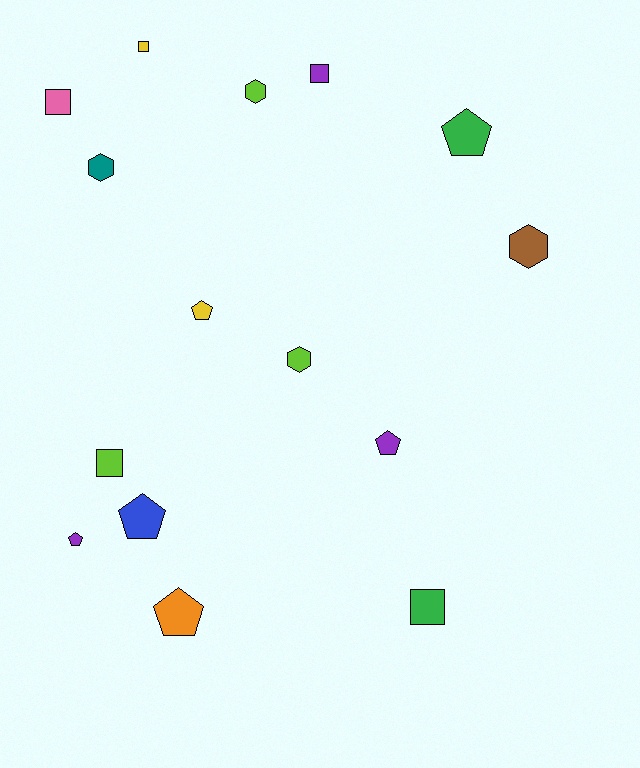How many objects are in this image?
There are 15 objects.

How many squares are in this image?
There are 5 squares.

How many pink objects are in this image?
There is 1 pink object.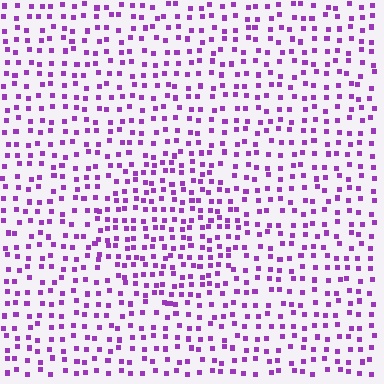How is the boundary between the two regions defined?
The boundary is defined by a change in element density (approximately 1.5x ratio). All elements are the same color, size, and shape.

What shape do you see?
I see a circle.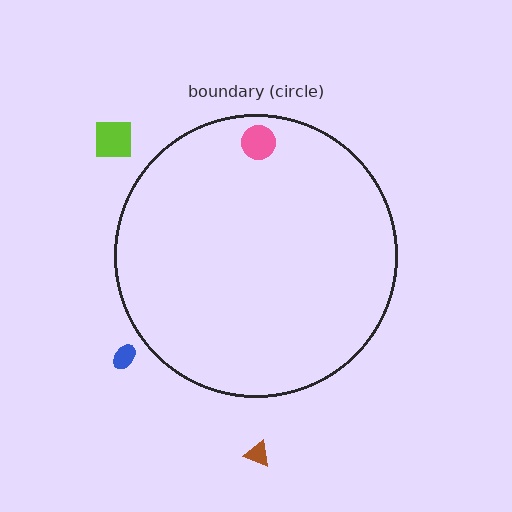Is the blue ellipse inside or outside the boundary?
Outside.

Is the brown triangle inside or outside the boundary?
Outside.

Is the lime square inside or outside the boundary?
Outside.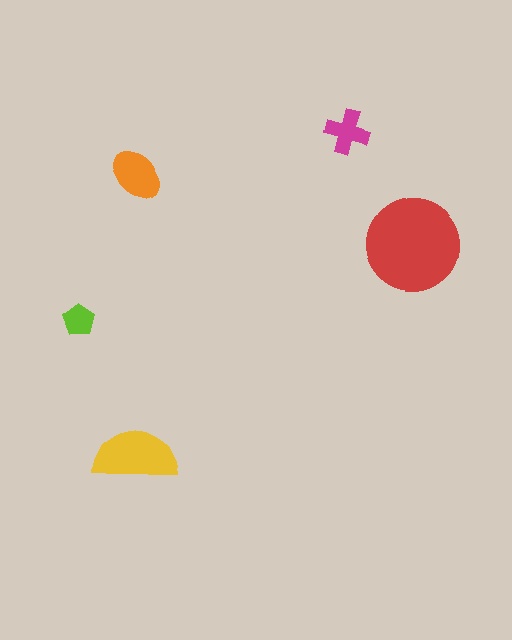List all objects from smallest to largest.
The lime pentagon, the magenta cross, the orange ellipse, the yellow semicircle, the red circle.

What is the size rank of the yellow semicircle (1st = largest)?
2nd.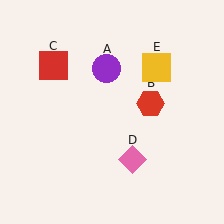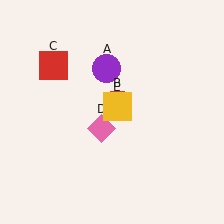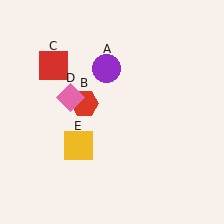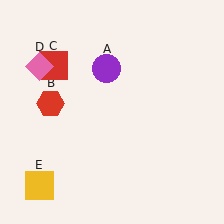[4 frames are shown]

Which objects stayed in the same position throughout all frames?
Purple circle (object A) and red square (object C) remained stationary.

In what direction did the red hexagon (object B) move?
The red hexagon (object B) moved left.